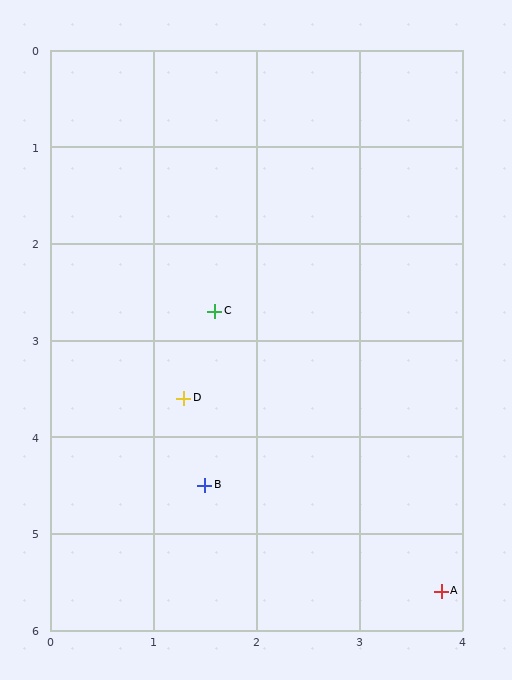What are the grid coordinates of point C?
Point C is at approximately (1.6, 2.7).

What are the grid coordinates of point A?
Point A is at approximately (3.8, 5.6).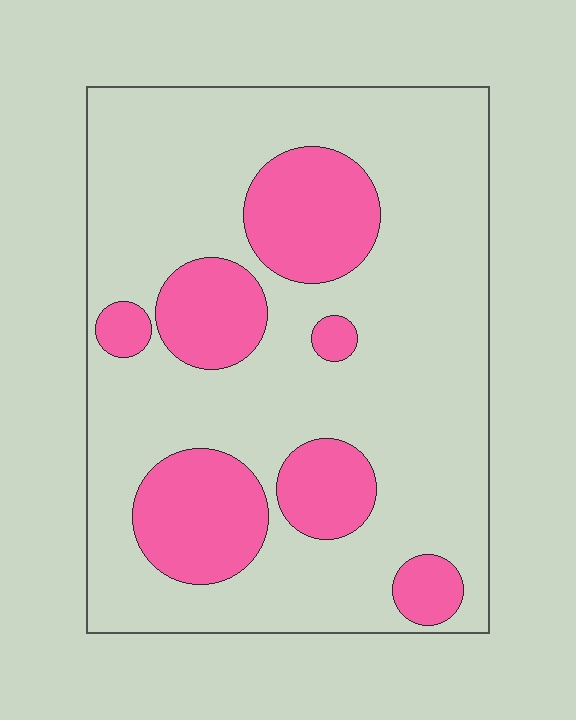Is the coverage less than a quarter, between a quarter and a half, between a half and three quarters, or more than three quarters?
Between a quarter and a half.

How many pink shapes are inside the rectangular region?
7.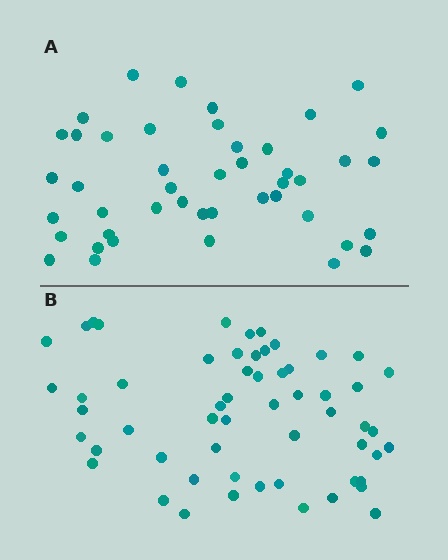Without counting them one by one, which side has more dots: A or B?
Region B (the bottom region) has more dots.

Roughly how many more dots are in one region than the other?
Region B has roughly 12 or so more dots than region A.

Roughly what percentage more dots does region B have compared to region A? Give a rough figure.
About 25% more.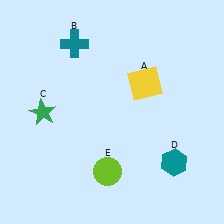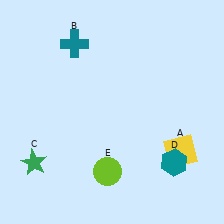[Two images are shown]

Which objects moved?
The objects that moved are: the yellow square (A), the green star (C).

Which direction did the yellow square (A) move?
The yellow square (A) moved down.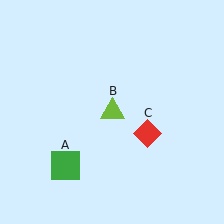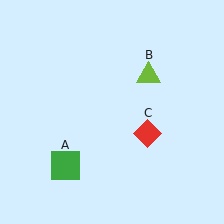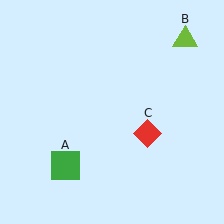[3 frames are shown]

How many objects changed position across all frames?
1 object changed position: lime triangle (object B).